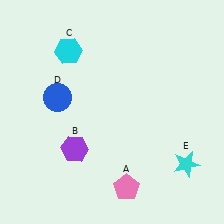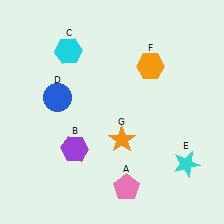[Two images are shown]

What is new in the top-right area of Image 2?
An orange hexagon (F) was added in the top-right area of Image 2.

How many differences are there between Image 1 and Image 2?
There are 2 differences between the two images.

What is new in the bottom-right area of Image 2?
An orange star (G) was added in the bottom-right area of Image 2.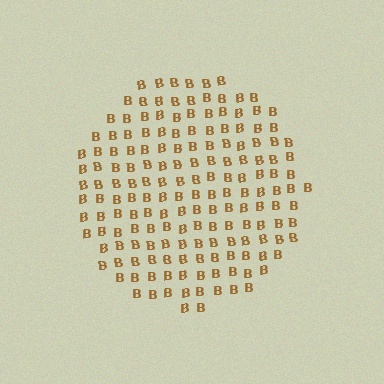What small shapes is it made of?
It is made of small letter B's.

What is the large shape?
The large shape is a circle.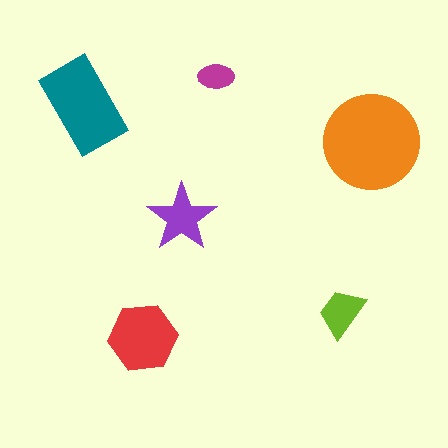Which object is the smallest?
The magenta ellipse.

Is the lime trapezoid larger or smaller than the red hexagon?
Smaller.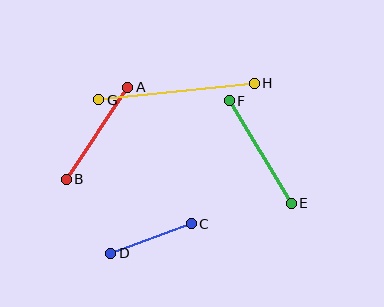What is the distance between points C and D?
The distance is approximately 86 pixels.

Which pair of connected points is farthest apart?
Points G and H are farthest apart.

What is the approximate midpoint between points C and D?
The midpoint is at approximately (151, 238) pixels.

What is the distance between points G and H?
The distance is approximately 156 pixels.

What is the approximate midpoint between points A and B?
The midpoint is at approximately (97, 133) pixels.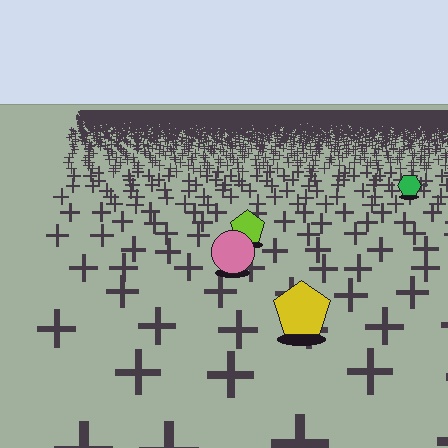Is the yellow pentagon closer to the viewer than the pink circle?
Yes. The yellow pentagon is closer — you can tell from the texture gradient: the ground texture is coarser near it.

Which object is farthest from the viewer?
The green hexagon is farthest from the viewer. It appears smaller and the ground texture around it is denser.